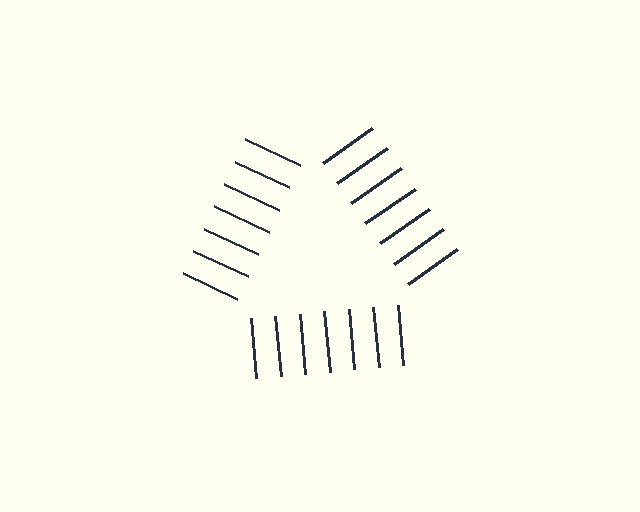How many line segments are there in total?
21 — 7 along each of the 3 edges.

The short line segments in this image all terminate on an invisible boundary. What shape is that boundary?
An illusory triangle — the line segments terminate on its edges but no continuous stroke is drawn.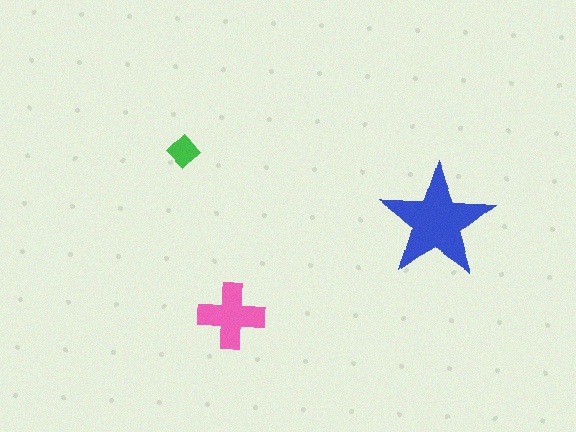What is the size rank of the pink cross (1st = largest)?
2nd.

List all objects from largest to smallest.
The blue star, the pink cross, the green diamond.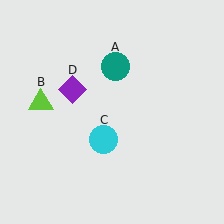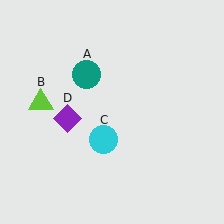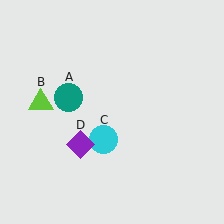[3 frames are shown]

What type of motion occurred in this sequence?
The teal circle (object A), purple diamond (object D) rotated counterclockwise around the center of the scene.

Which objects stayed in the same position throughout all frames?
Lime triangle (object B) and cyan circle (object C) remained stationary.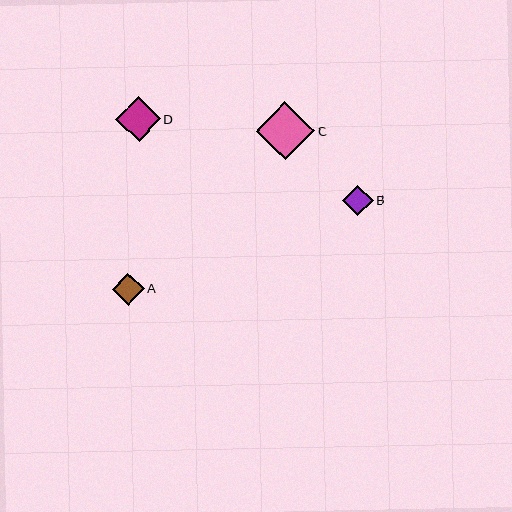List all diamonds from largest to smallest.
From largest to smallest: C, D, A, B.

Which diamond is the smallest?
Diamond B is the smallest with a size of approximately 31 pixels.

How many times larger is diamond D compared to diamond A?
Diamond D is approximately 1.4 times the size of diamond A.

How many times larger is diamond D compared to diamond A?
Diamond D is approximately 1.4 times the size of diamond A.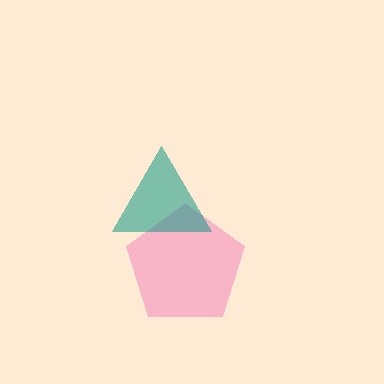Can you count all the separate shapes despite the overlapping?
Yes, there are 2 separate shapes.